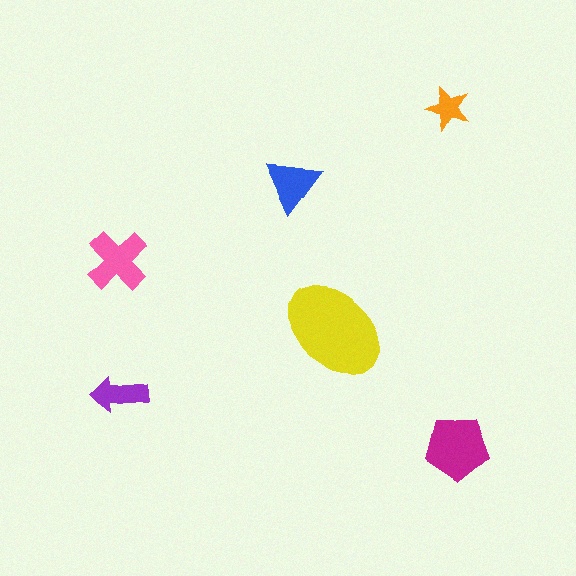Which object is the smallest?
The orange star.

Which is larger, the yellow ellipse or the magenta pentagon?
The yellow ellipse.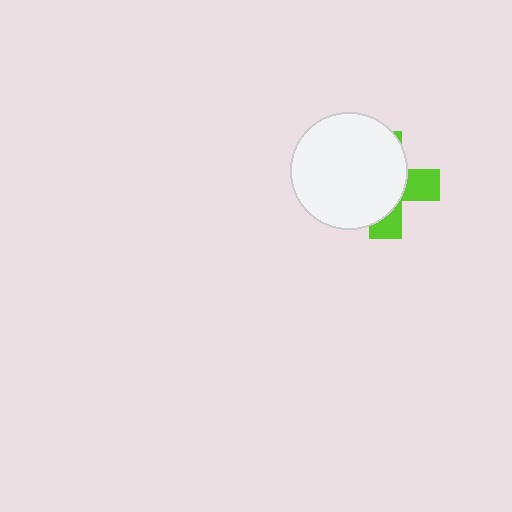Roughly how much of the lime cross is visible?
A small part of it is visible (roughly 32%).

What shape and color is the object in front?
The object in front is a white circle.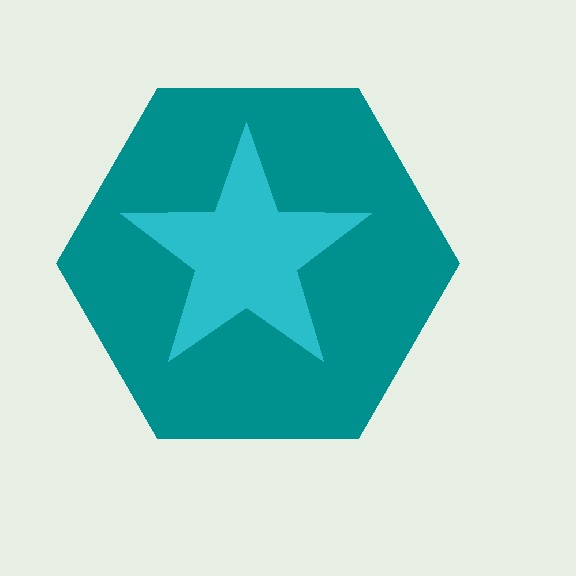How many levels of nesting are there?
2.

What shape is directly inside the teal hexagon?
The cyan star.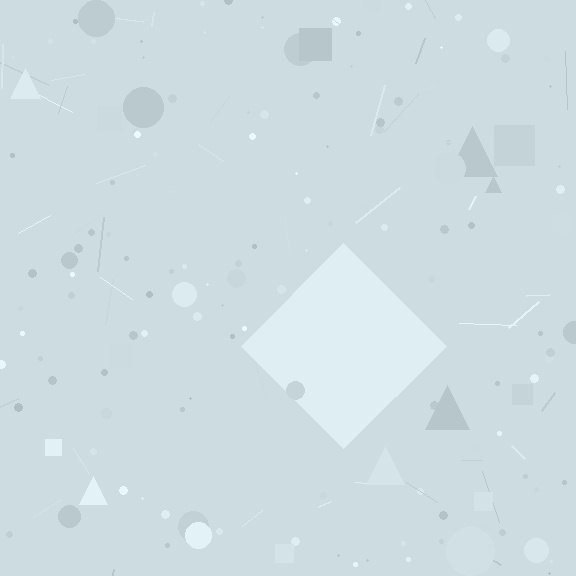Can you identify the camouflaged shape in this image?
The camouflaged shape is a diamond.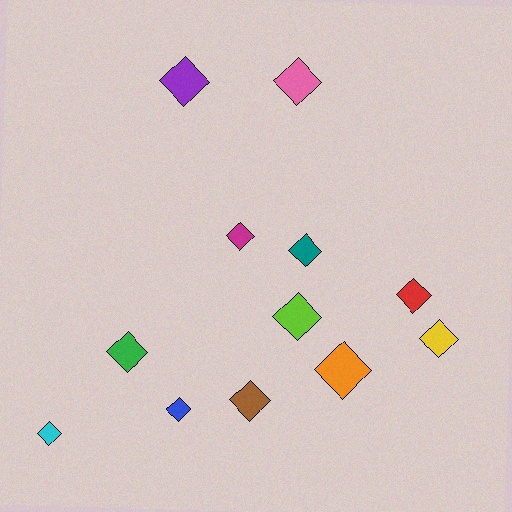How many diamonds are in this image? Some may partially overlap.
There are 12 diamonds.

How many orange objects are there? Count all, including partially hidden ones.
There is 1 orange object.